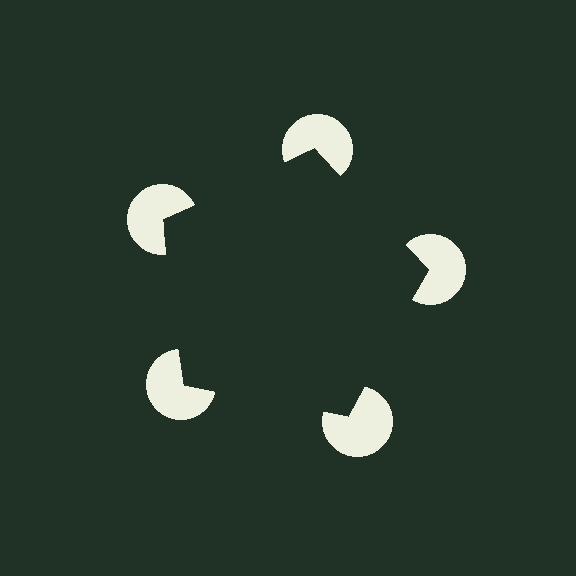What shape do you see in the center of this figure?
An illusory pentagon — its edges are inferred from the aligned wedge cuts in the pac-man discs, not physically drawn.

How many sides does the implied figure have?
5 sides.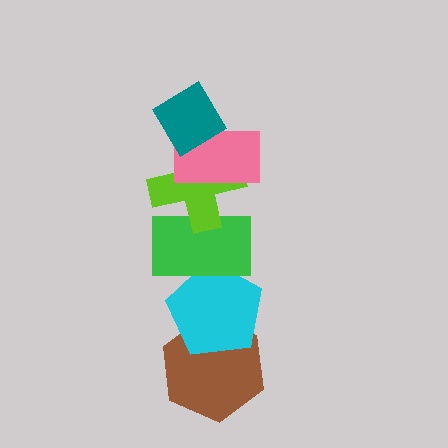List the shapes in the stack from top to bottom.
From top to bottom: the teal diamond, the pink rectangle, the lime cross, the green rectangle, the cyan pentagon, the brown hexagon.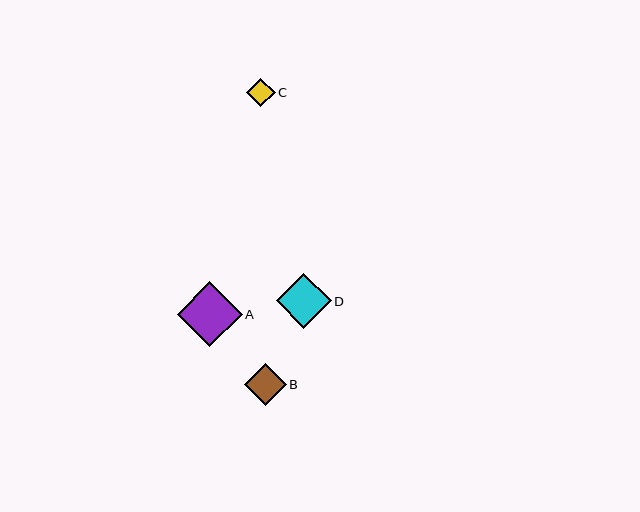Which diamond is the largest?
Diamond A is the largest with a size of approximately 65 pixels.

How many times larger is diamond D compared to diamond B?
Diamond D is approximately 1.3 times the size of diamond B.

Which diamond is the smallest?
Diamond C is the smallest with a size of approximately 28 pixels.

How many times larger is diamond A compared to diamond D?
Diamond A is approximately 1.2 times the size of diamond D.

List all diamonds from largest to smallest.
From largest to smallest: A, D, B, C.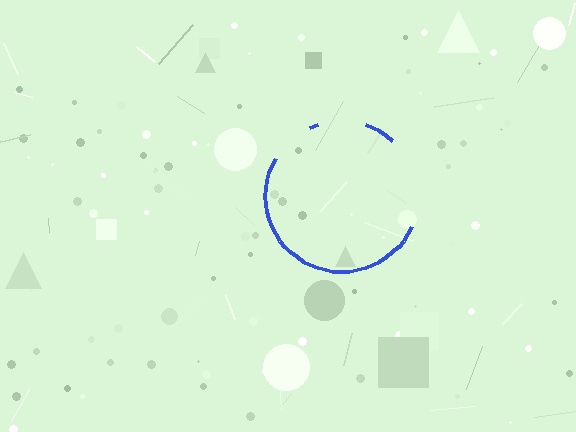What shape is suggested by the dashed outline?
The dashed outline suggests a circle.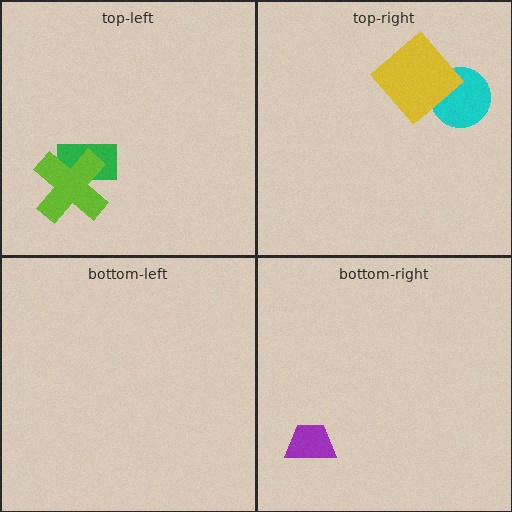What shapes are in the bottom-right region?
The purple trapezoid.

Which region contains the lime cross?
The top-left region.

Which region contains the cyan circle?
The top-right region.